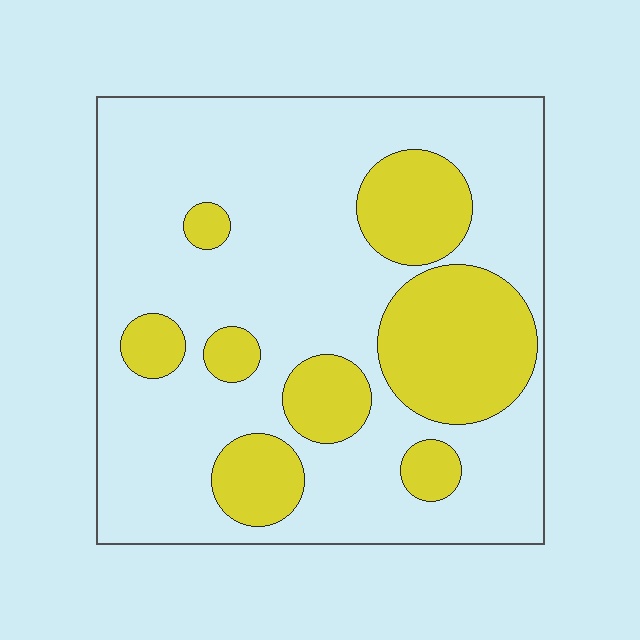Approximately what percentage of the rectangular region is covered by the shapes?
Approximately 25%.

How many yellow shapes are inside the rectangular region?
8.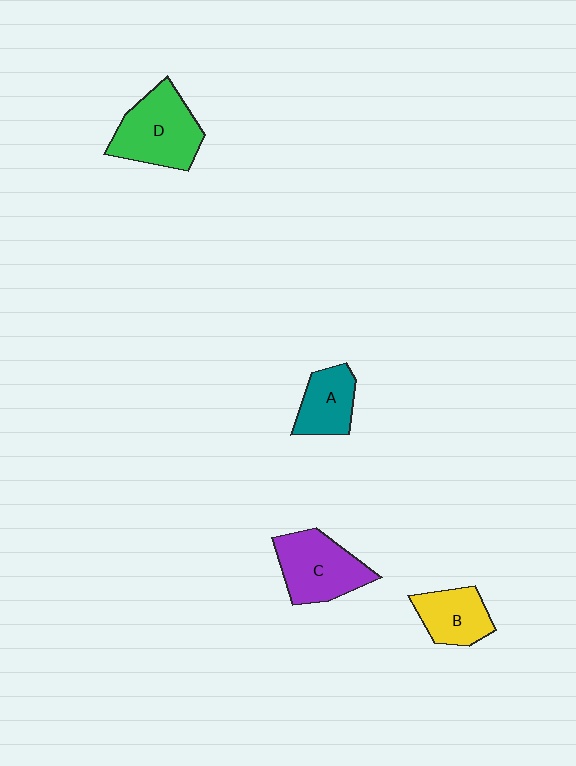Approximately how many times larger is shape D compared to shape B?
Approximately 1.5 times.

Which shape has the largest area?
Shape D (green).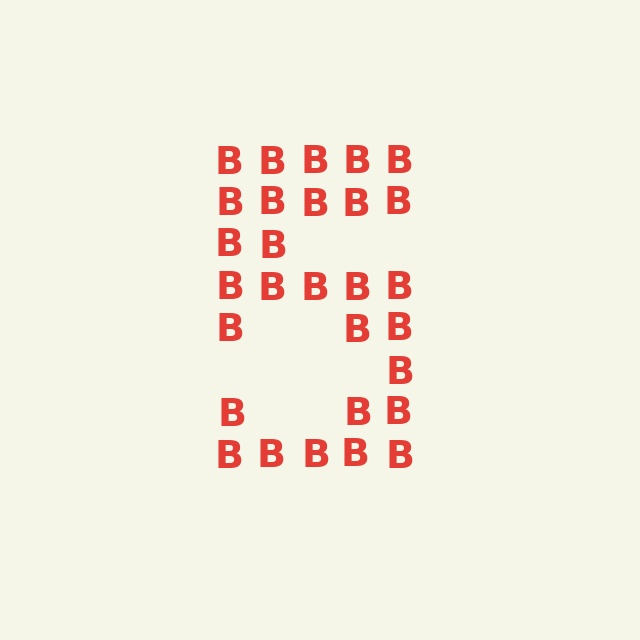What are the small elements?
The small elements are letter B's.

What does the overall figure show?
The overall figure shows the digit 5.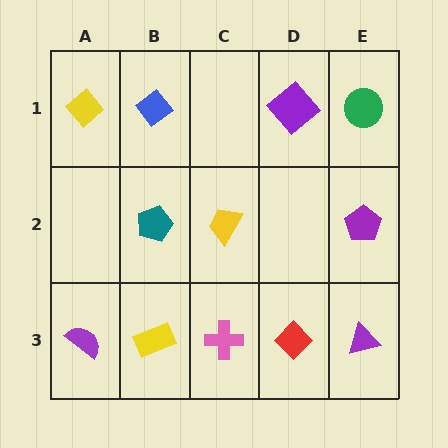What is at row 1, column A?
A yellow diamond.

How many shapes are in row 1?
4 shapes.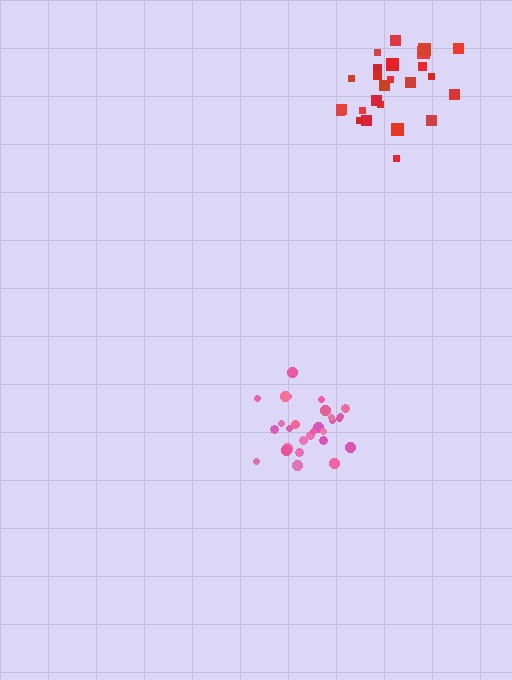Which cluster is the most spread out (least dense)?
Red.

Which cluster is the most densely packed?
Pink.